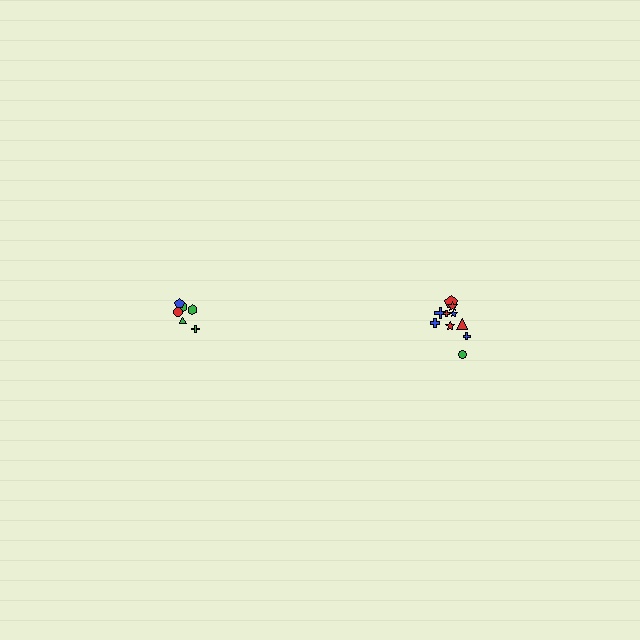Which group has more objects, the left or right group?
The right group.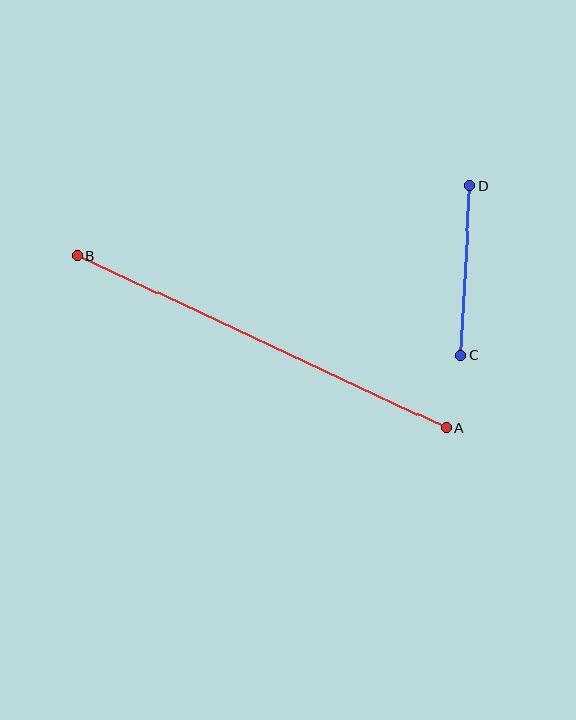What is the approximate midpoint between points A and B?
The midpoint is at approximately (262, 342) pixels.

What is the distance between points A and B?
The distance is approximately 408 pixels.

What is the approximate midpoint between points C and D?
The midpoint is at approximately (465, 271) pixels.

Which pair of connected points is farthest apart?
Points A and B are farthest apart.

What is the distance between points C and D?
The distance is approximately 170 pixels.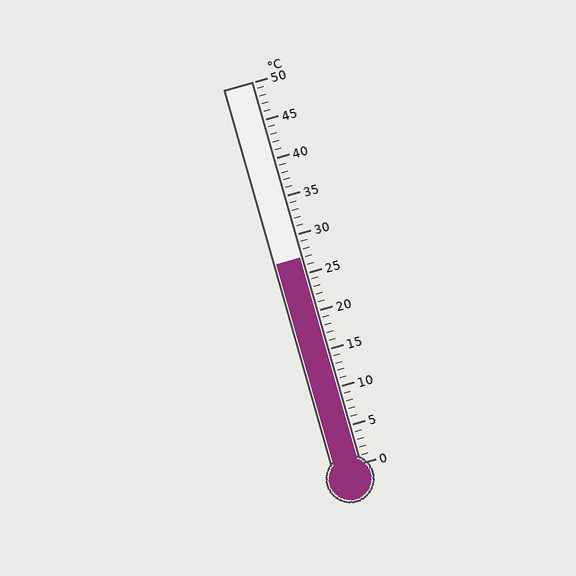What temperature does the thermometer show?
The thermometer shows approximately 27°C.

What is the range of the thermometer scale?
The thermometer scale ranges from 0°C to 50°C.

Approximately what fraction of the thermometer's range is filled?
The thermometer is filled to approximately 55% of its range.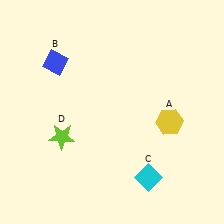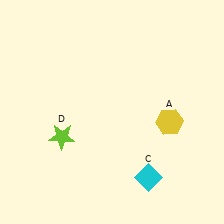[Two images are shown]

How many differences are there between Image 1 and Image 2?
There is 1 difference between the two images.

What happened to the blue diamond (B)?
The blue diamond (B) was removed in Image 2. It was in the top-left area of Image 1.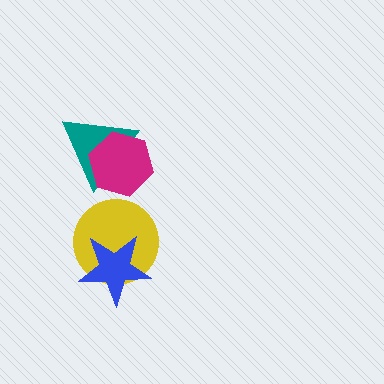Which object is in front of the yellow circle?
The blue star is in front of the yellow circle.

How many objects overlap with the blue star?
1 object overlaps with the blue star.